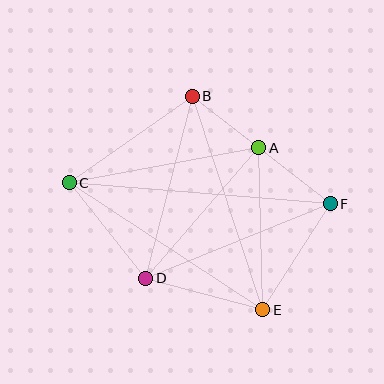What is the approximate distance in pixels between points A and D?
The distance between A and D is approximately 173 pixels.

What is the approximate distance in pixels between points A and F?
The distance between A and F is approximately 91 pixels.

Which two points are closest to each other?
Points A and B are closest to each other.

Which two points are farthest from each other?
Points C and F are farthest from each other.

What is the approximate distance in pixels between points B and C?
The distance between B and C is approximately 150 pixels.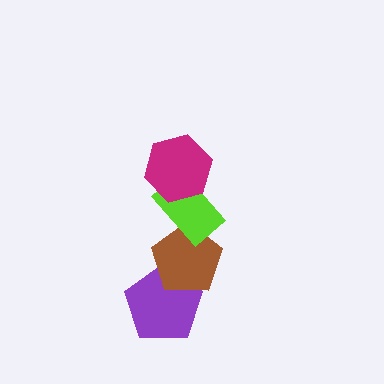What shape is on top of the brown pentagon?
The lime rectangle is on top of the brown pentagon.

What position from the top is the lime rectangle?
The lime rectangle is 2nd from the top.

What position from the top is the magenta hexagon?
The magenta hexagon is 1st from the top.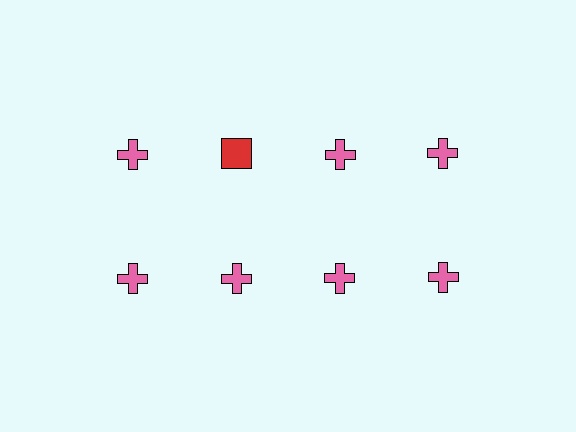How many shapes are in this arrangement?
There are 8 shapes arranged in a grid pattern.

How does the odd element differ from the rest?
It differs in both color (red instead of pink) and shape (square instead of cross).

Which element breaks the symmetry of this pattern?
The red square in the top row, second from left column breaks the symmetry. All other shapes are pink crosses.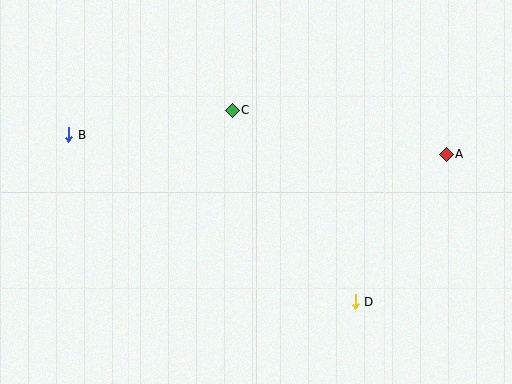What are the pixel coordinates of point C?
Point C is at (232, 110).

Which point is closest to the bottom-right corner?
Point D is closest to the bottom-right corner.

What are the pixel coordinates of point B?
Point B is at (69, 135).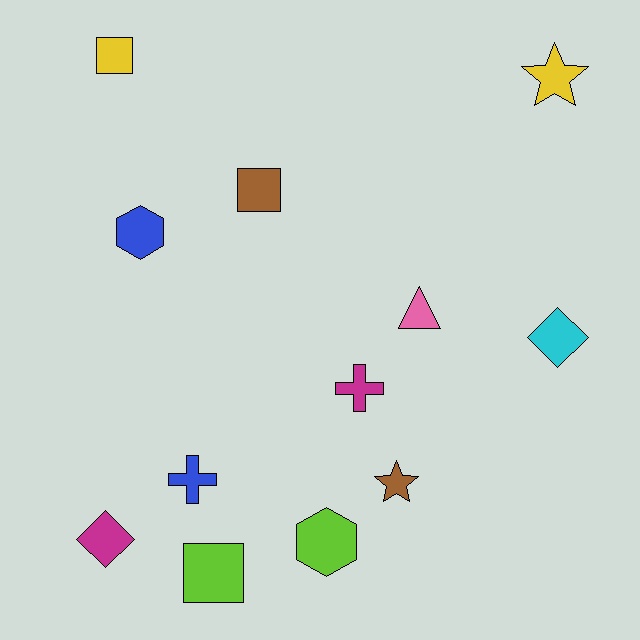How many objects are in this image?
There are 12 objects.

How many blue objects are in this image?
There are 2 blue objects.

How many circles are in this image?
There are no circles.